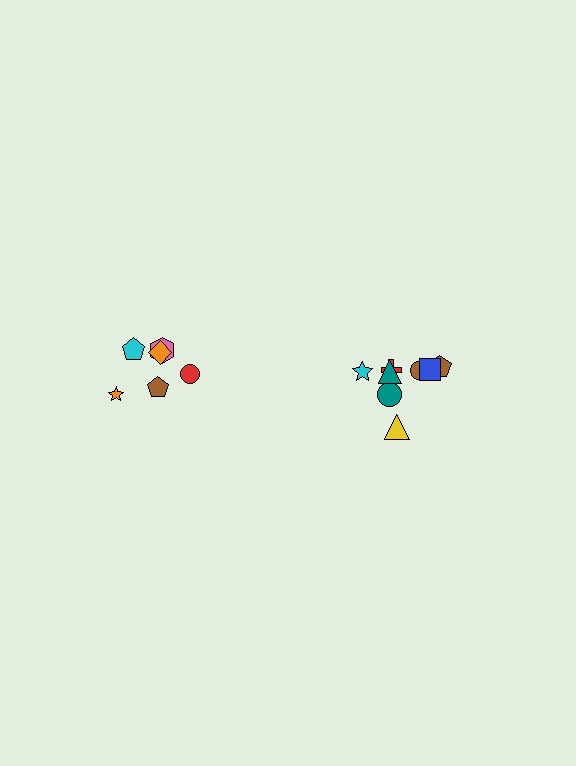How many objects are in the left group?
There are 6 objects.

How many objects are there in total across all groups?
There are 14 objects.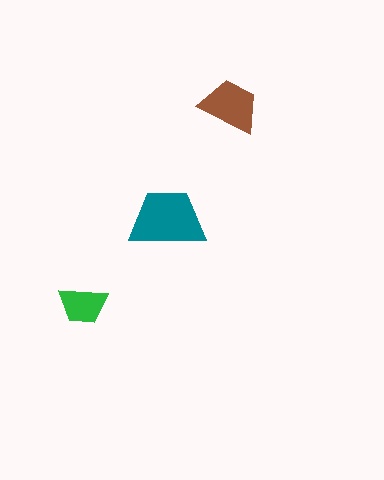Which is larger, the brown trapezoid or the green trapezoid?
The brown one.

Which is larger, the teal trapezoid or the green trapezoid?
The teal one.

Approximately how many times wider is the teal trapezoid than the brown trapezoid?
About 1.5 times wider.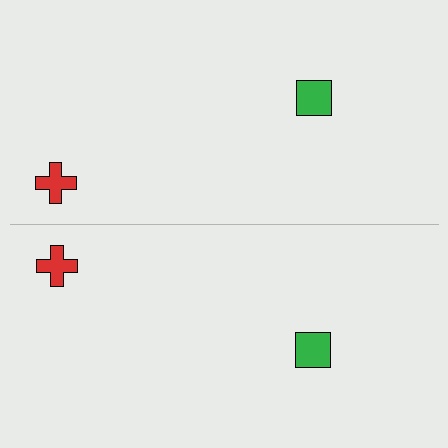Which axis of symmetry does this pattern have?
The pattern has a horizontal axis of symmetry running through the center of the image.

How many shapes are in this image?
There are 4 shapes in this image.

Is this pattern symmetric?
Yes, this pattern has bilateral (reflection) symmetry.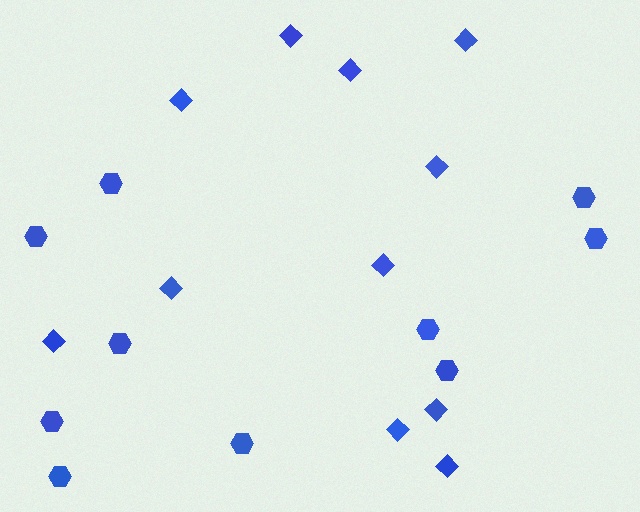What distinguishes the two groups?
There are 2 groups: one group of hexagons (10) and one group of diamonds (11).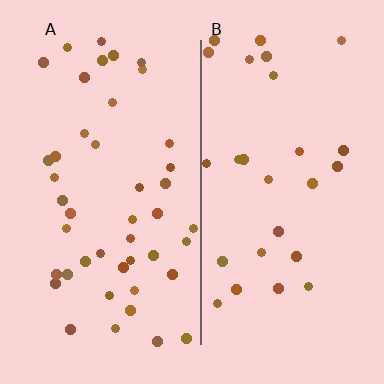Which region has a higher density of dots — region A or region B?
A (the left).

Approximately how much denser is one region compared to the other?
Approximately 1.6× — region A over region B.